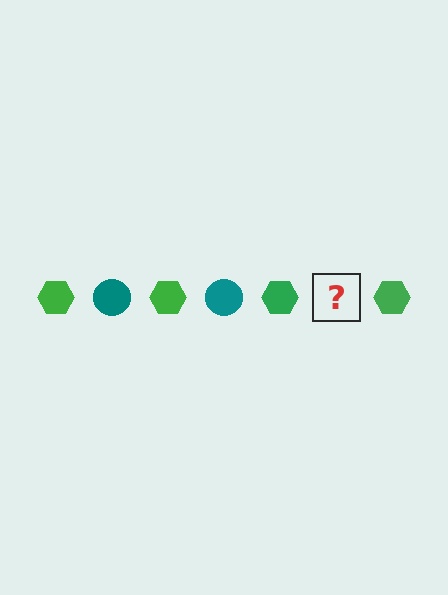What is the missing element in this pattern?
The missing element is a teal circle.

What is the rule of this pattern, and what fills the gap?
The rule is that the pattern alternates between green hexagon and teal circle. The gap should be filled with a teal circle.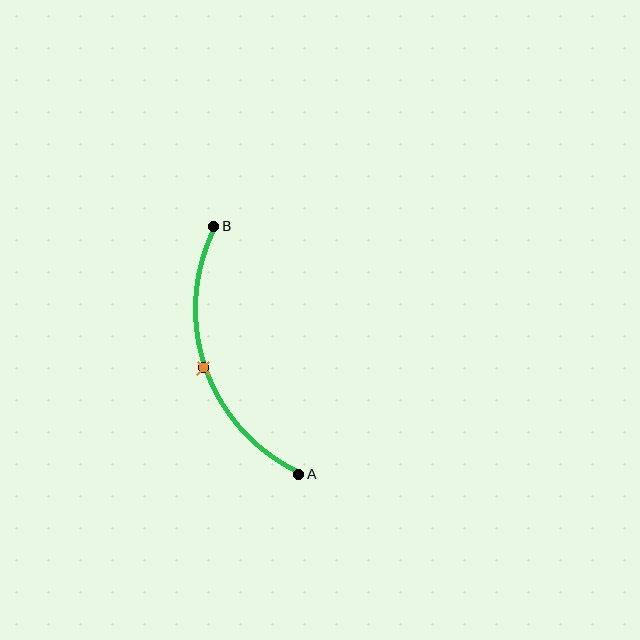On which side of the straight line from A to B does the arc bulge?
The arc bulges to the left of the straight line connecting A and B.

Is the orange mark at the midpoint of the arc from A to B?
Yes. The orange mark lies on the arc at equal arc-length from both A and B — it is the arc midpoint.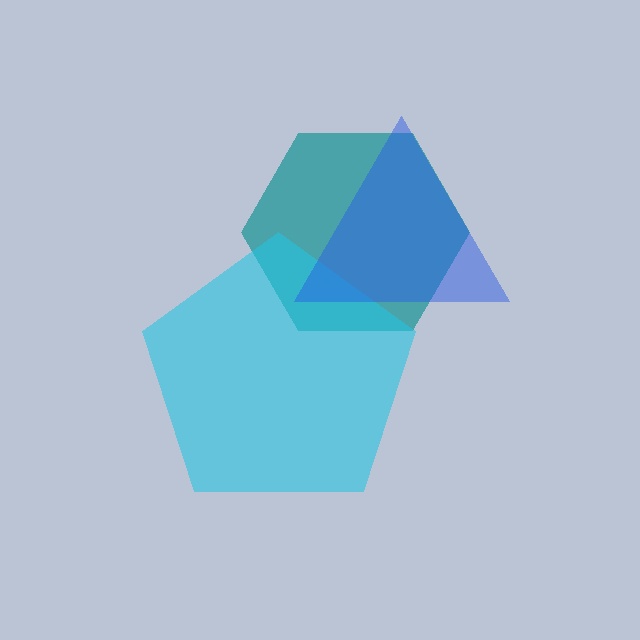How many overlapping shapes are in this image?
There are 3 overlapping shapes in the image.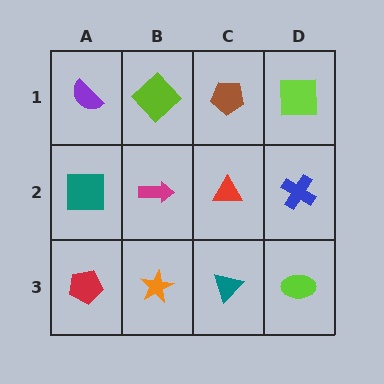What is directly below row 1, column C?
A red triangle.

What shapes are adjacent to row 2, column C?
A brown pentagon (row 1, column C), a teal triangle (row 3, column C), a magenta arrow (row 2, column B), a blue cross (row 2, column D).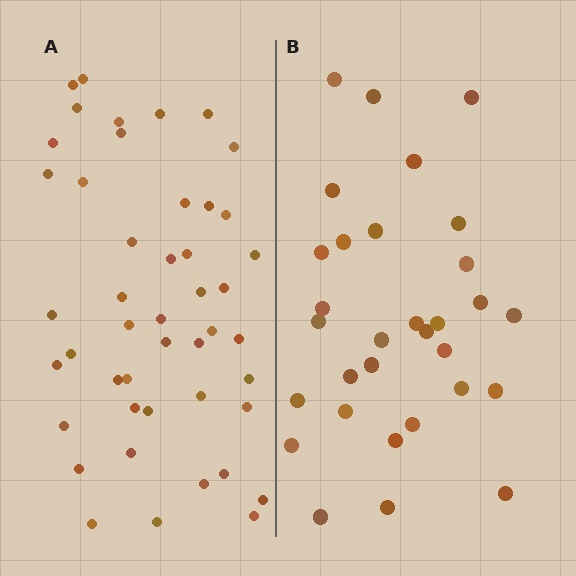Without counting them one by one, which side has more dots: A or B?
Region A (the left region) has more dots.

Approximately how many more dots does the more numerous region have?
Region A has approximately 15 more dots than region B.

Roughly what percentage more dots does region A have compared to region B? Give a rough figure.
About 50% more.